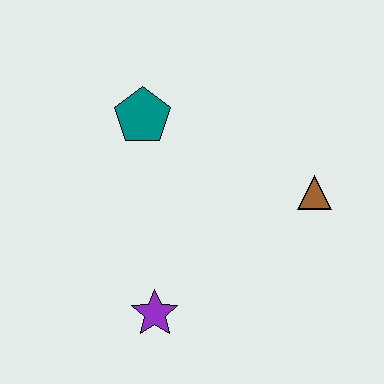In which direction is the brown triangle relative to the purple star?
The brown triangle is to the right of the purple star.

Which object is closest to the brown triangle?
The teal pentagon is closest to the brown triangle.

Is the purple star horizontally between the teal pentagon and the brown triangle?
Yes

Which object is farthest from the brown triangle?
The purple star is farthest from the brown triangle.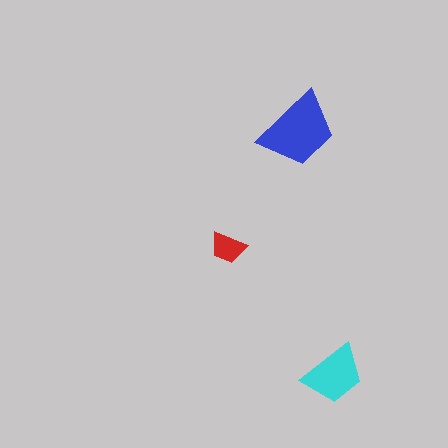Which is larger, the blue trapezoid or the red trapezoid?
The blue one.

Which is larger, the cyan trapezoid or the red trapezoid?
The cyan one.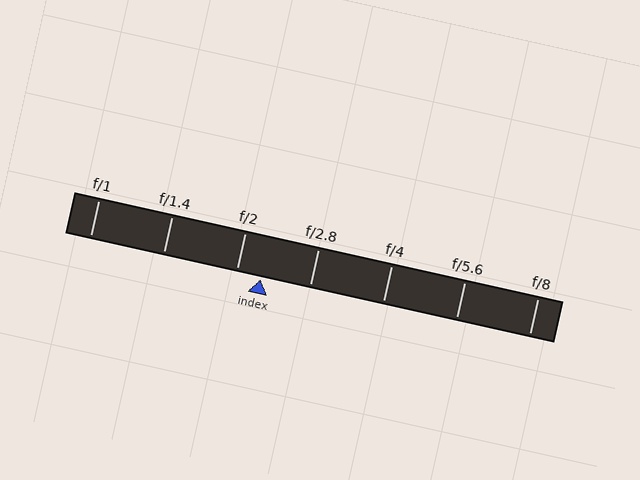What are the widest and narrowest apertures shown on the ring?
The widest aperture shown is f/1 and the narrowest is f/8.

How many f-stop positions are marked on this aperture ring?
There are 7 f-stop positions marked.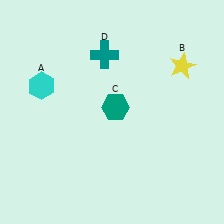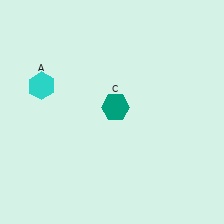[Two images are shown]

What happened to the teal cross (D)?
The teal cross (D) was removed in Image 2. It was in the top-left area of Image 1.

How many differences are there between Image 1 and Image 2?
There are 2 differences between the two images.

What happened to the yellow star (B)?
The yellow star (B) was removed in Image 2. It was in the top-right area of Image 1.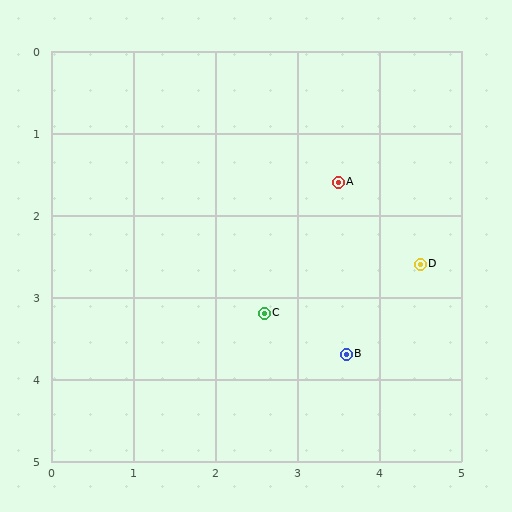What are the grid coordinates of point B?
Point B is at approximately (3.6, 3.7).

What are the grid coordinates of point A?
Point A is at approximately (3.5, 1.6).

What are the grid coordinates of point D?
Point D is at approximately (4.5, 2.6).